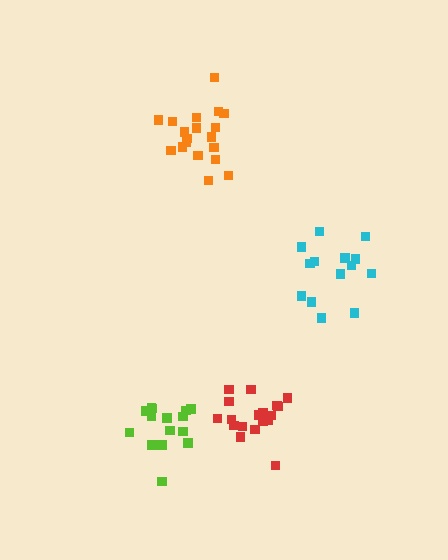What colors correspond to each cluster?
The clusters are colored: red, orange, cyan, lime.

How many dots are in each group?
Group 1: 19 dots, Group 2: 19 dots, Group 3: 14 dots, Group 4: 15 dots (67 total).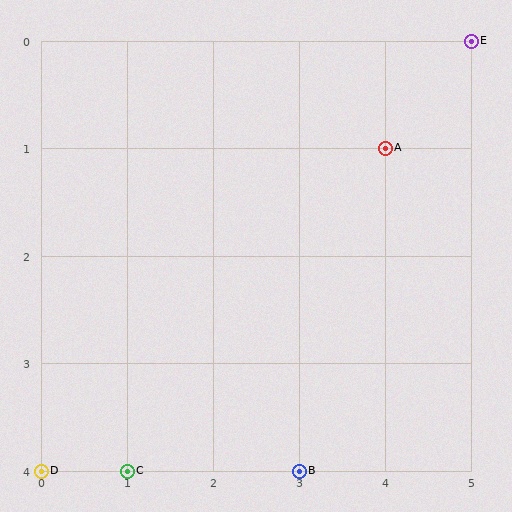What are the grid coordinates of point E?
Point E is at grid coordinates (5, 0).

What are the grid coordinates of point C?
Point C is at grid coordinates (1, 4).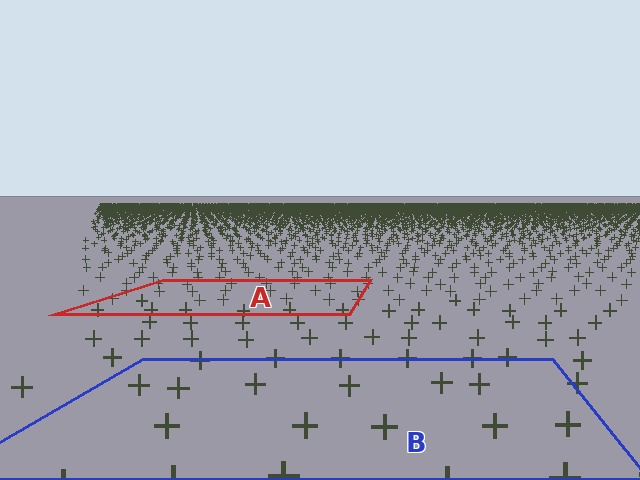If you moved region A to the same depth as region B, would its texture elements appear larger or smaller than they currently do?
They would appear larger. At a closer depth, the same texture elements are projected at a bigger on-screen size.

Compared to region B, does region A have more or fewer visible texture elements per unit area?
Region A has more texture elements per unit area — they are packed more densely because it is farther away.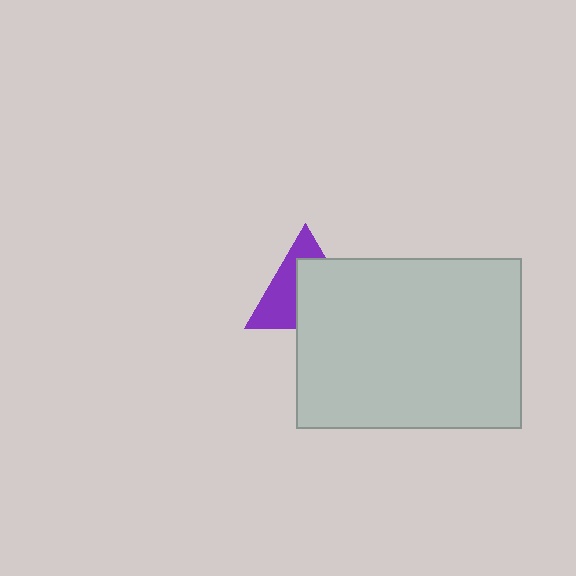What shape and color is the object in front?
The object in front is a light gray rectangle.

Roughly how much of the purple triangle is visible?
A small part of it is visible (roughly 45%).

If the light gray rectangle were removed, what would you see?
You would see the complete purple triangle.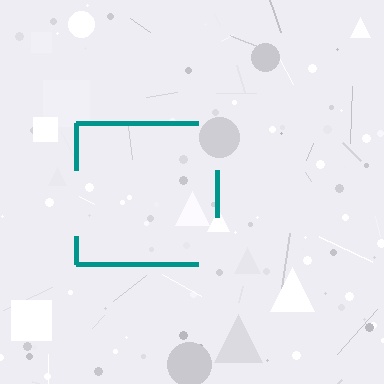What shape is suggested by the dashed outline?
The dashed outline suggests a square.